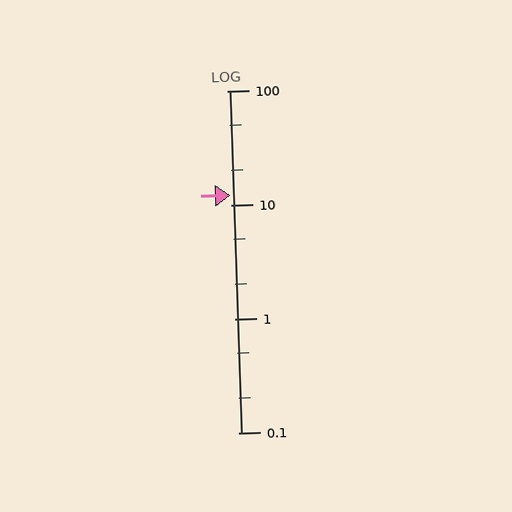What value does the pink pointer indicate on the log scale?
The pointer indicates approximately 12.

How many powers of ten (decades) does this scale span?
The scale spans 3 decades, from 0.1 to 100.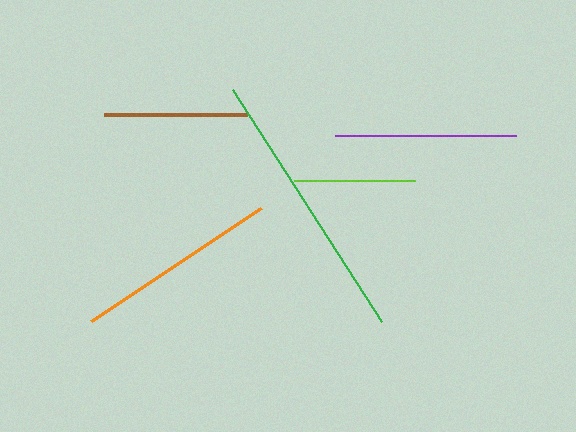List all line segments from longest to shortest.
From longest to shortest: green, orange, purple, brown, lime.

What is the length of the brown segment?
The brown segment is approximately 143 pixels long.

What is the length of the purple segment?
The purple segment is approximately 180 pixels long.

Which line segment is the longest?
The green line is the longest at approximately 276 pixels.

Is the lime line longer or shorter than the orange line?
The orange line is longer than the lime line.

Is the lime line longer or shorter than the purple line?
The purple line is longer than the lime line.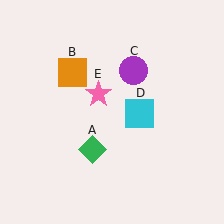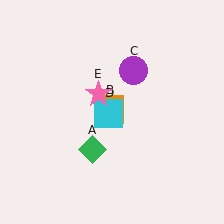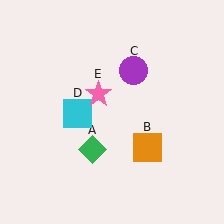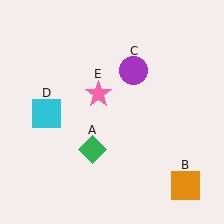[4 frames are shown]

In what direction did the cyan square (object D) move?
The cyan square (object D) moved left.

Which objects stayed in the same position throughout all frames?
Green diamond (object A) and purple circle (object C) and pink star (object E) remained stationary.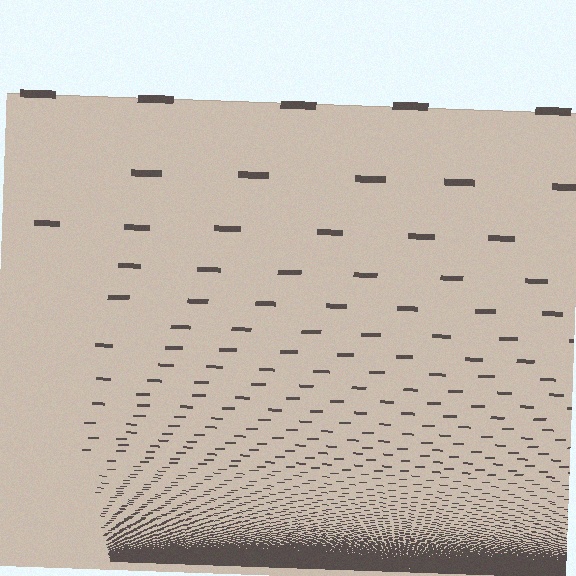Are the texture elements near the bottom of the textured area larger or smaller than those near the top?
Smaller. The gradient is inverted — elements near the bottom are smaller and denser.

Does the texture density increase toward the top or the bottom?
Density increases toward the bottom.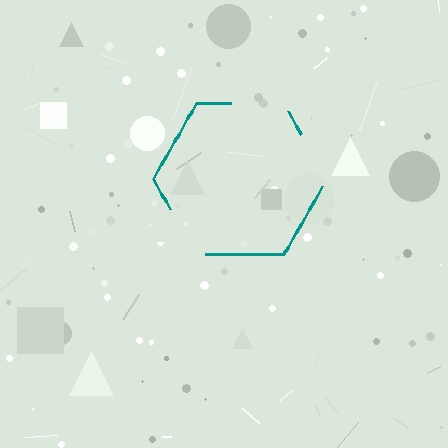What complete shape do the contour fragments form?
The contour fragments form a hexagon.